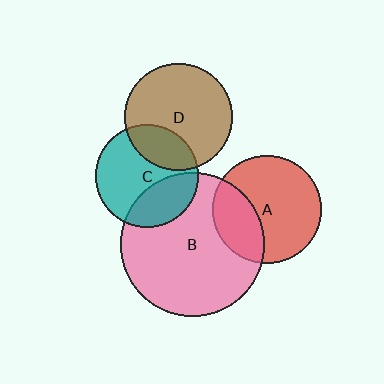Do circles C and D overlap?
Yes.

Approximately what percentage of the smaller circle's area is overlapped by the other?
Approximately 25%.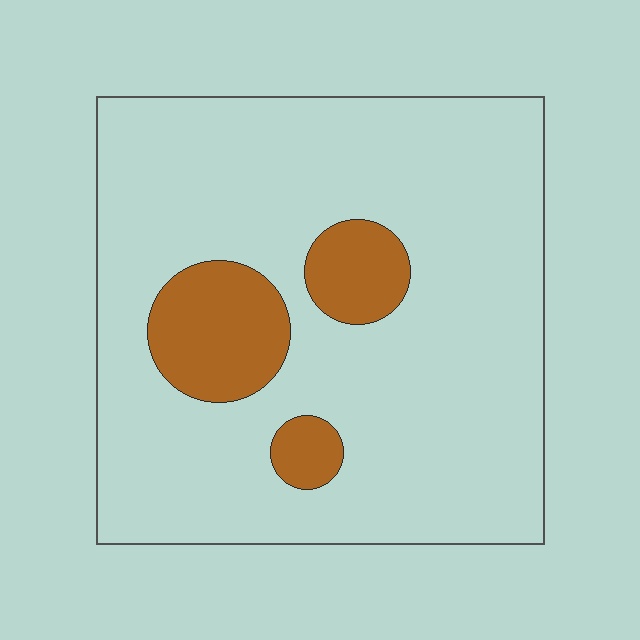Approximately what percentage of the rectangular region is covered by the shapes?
Approximately 15%.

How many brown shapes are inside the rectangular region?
3.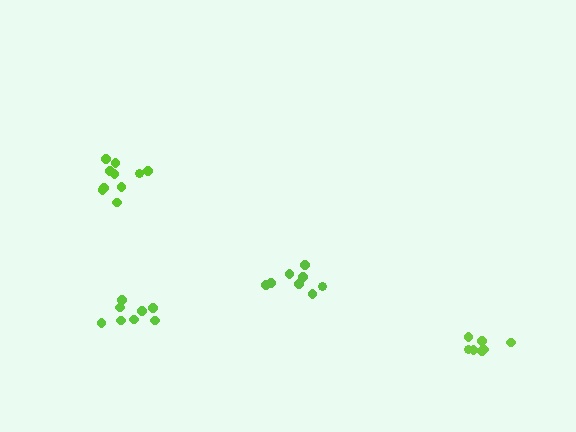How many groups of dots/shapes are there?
There are 4 groups.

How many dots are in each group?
Group 1: 8 dots, Group 2: 10 dots, Group 3: 7 dots, Group 4: 8 dots (33 total).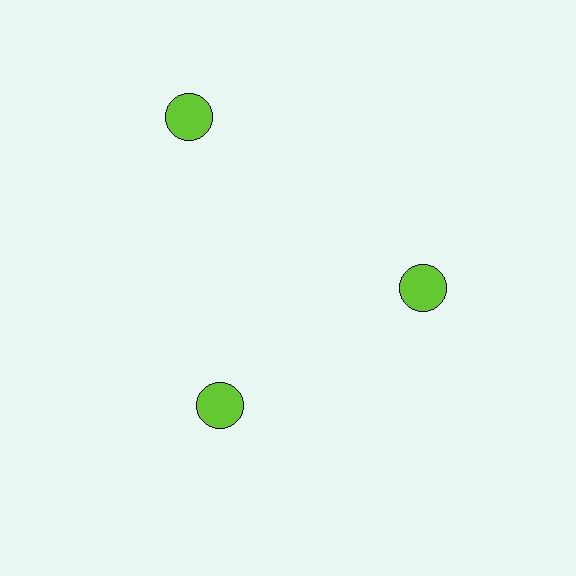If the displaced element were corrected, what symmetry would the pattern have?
It would have 3-fold rotational symmetry — the pattern would map onto itself every 120 degrees.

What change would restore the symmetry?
The symmetry would be restored by moving it inward, back onto the ring so that all 3 circles sit at equal angles and equal distance from the center.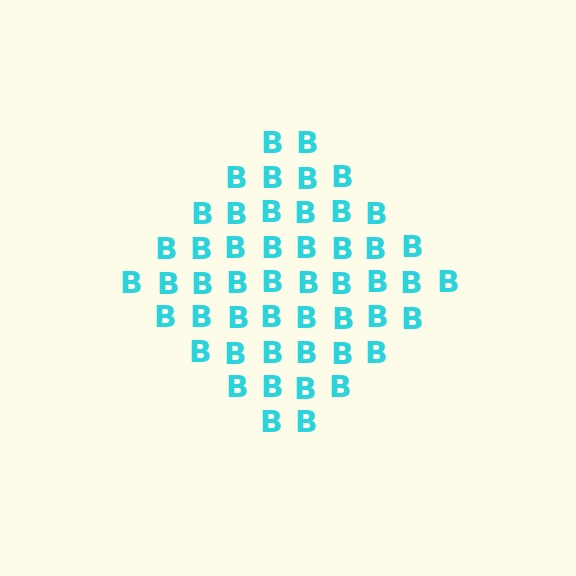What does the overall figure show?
The overall figure shows a diamond.